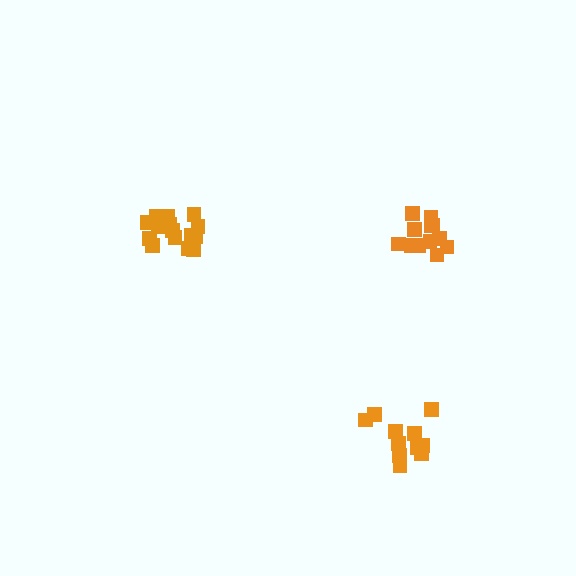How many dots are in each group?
Group 1: 15 dots, Group 2: 12 dots, Group 3: 11 dots (38 total).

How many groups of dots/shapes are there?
There are 3 groups.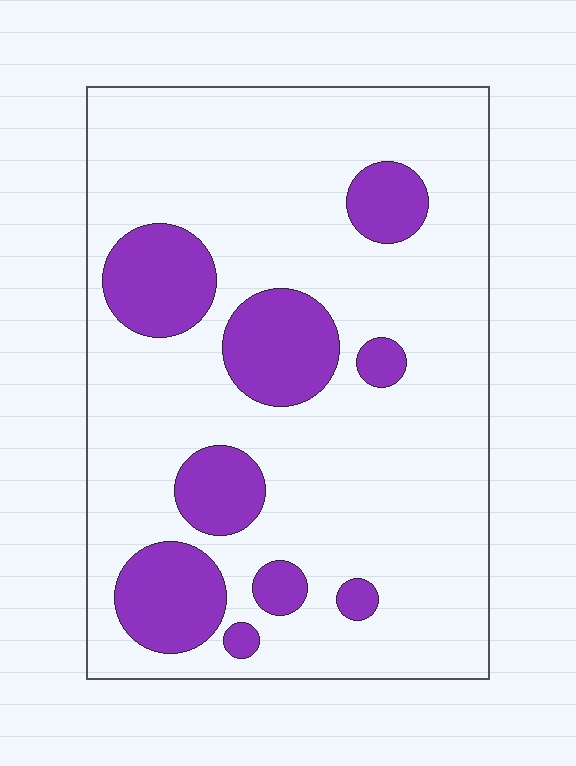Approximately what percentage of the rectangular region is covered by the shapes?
Approximately 20%.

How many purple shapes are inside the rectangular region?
9.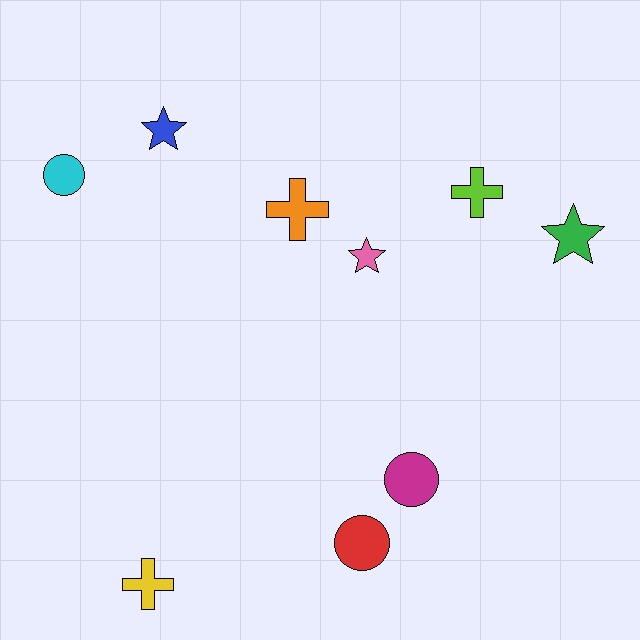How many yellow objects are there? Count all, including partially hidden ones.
There is 1 yellow object.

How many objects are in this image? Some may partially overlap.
There are 9 objects.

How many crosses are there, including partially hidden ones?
There are 3 crosses.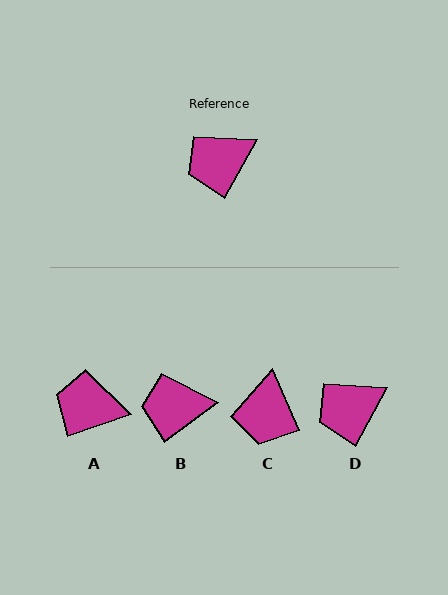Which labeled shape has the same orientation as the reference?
D.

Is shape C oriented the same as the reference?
No, it is off by about 52 degrees.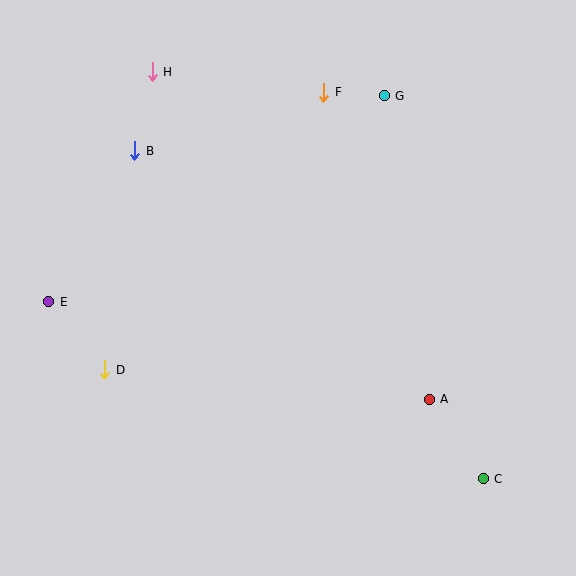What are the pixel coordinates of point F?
Point F is at (324, 92).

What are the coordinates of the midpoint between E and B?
The midpoint between E and B is at (92, 226).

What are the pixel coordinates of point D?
Point D is at (105, 370).